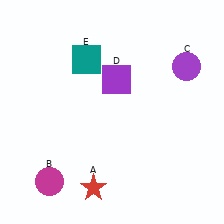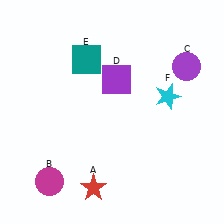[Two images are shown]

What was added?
A cyan star (F) was added in Image 2.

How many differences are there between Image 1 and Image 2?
There is 1 difference between the two images.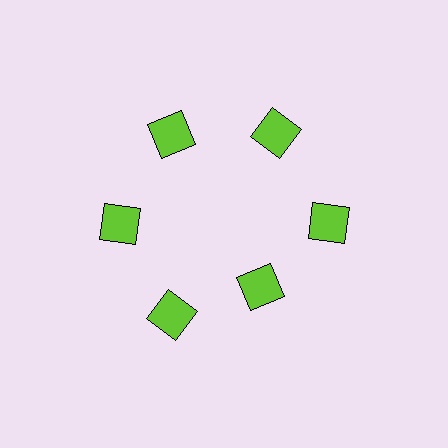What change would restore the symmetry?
The symmetry would be restored by moving it outward, back onto the ring so that all 6 squares sit at equal angles and equal distance from the center.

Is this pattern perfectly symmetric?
No. The 6 lime squares are arranged in a ring, but one element near the 5 o'clock position is pulled inward toward the center, breaking the 6-fold rotational symmetry.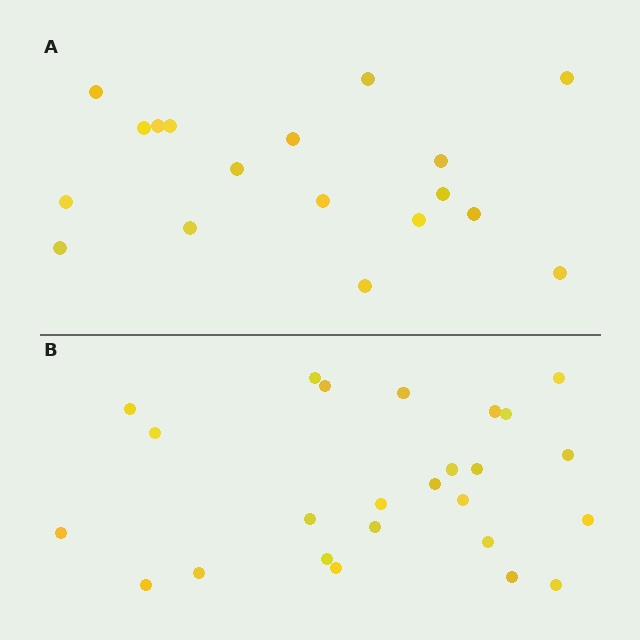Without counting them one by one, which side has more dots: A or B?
Region B (the bottom region) has more dots.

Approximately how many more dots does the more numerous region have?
Region B has roughly 8 or so more dots than region A.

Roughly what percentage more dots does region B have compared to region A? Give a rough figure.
About 40% more.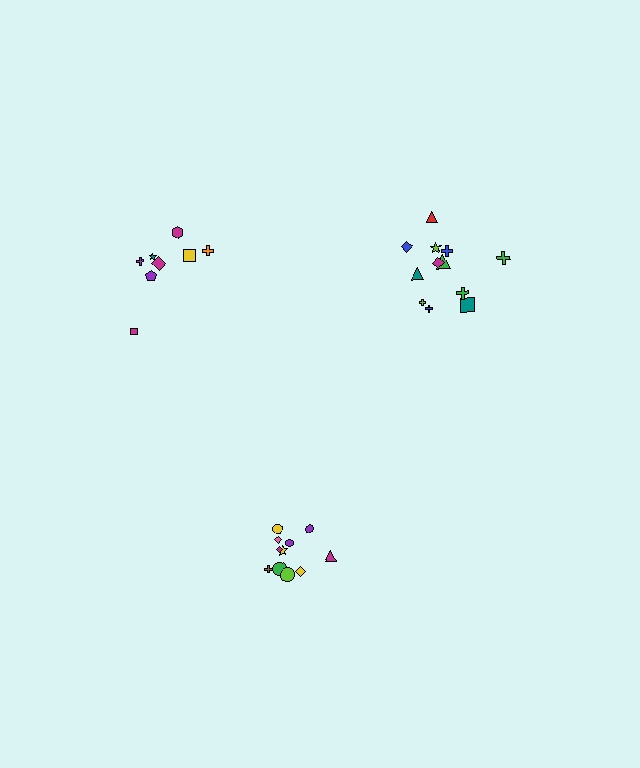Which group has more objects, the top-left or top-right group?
The top-right group.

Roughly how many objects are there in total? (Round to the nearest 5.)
Roughly 30 objects in total.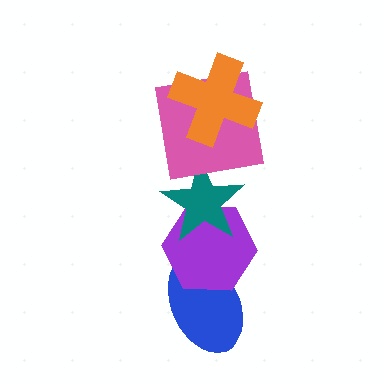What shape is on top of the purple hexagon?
The teal star is on top of the purple hexagon.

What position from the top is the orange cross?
The orange cross is 1st from the top.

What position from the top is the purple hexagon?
The purple hexagon is 4th from the top.